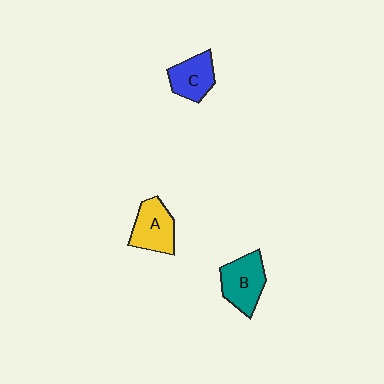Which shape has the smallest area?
Shape C (blue).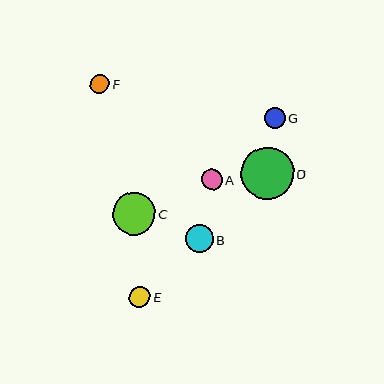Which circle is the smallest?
Circle F is the smallest with a size of approximately 19 pixels.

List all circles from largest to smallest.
From largest to smallest: D, C, B, E, G, A, F.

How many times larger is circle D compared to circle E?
Circle D is approximately 2.5 times the size of circle E.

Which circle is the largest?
Circle D is the largest with a size of approximately 52 pixels.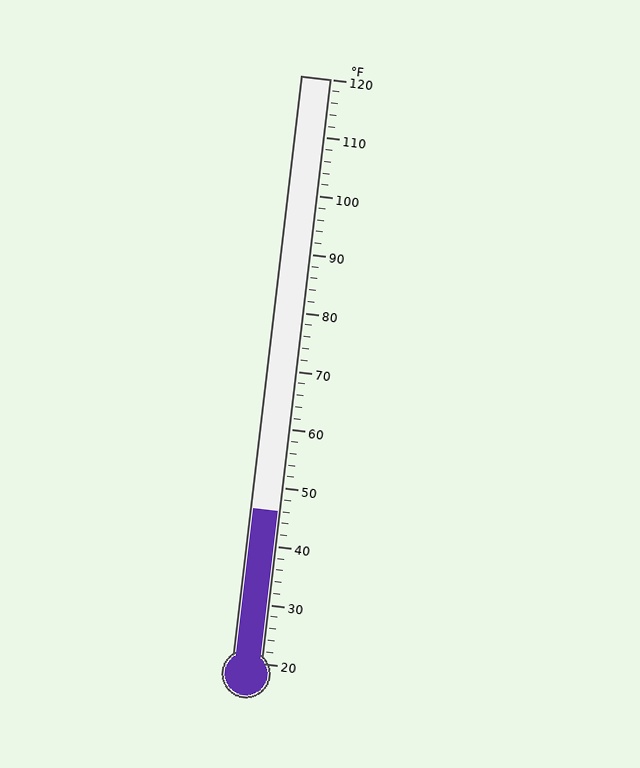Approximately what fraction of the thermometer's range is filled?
The thermometer is filled to approximately 25% of its range.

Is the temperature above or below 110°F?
The temperature is below 110°F.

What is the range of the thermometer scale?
The thermometer scale ranges from 20°F to 120°F.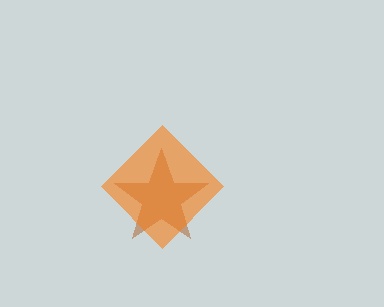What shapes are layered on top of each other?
The layered shapes are: a brown star, an orange diamond.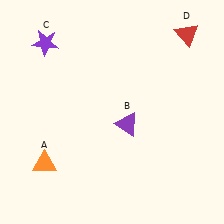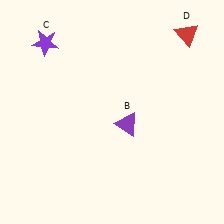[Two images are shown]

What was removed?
The orange triangle (A) was removed in Image 2.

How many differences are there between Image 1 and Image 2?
There is 1 difference between the two images.